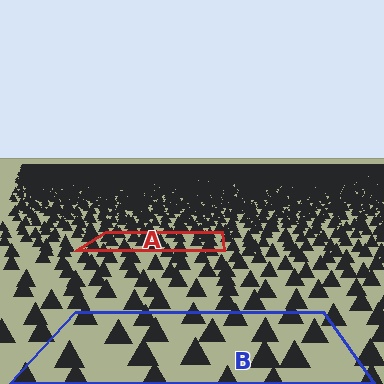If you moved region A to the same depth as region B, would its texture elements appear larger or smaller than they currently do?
They would appear larger. At a closer depth, the same texture elements are projected at a bigger on-screen size.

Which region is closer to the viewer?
Region B is closer. The texture elements there are larger and more spread out.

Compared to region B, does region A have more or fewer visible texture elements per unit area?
Region A has more texture elements per unit area — they are packed more densely because it is farther away.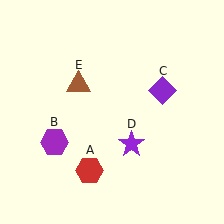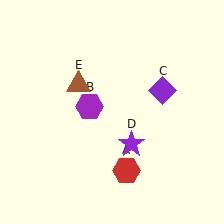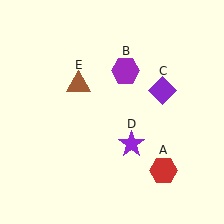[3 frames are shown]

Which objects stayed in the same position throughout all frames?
Purple diamond (object C) and purple star (object D) and brown triangle (object E) remained stationary.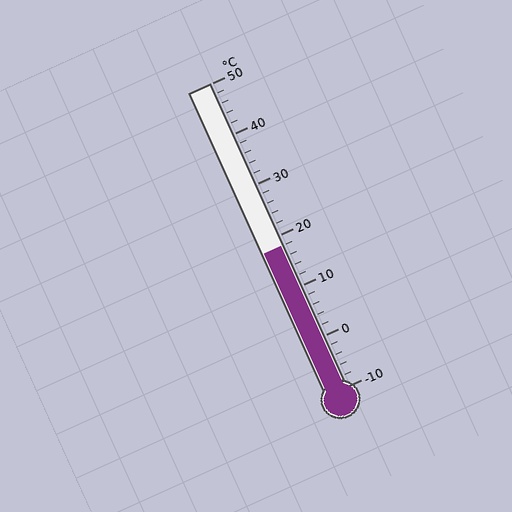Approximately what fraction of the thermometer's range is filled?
The thermometer is filled to approximately 45% of its range.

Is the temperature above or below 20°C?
The temperature is below 20°C.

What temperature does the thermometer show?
The thermometer shows approximately 18°C.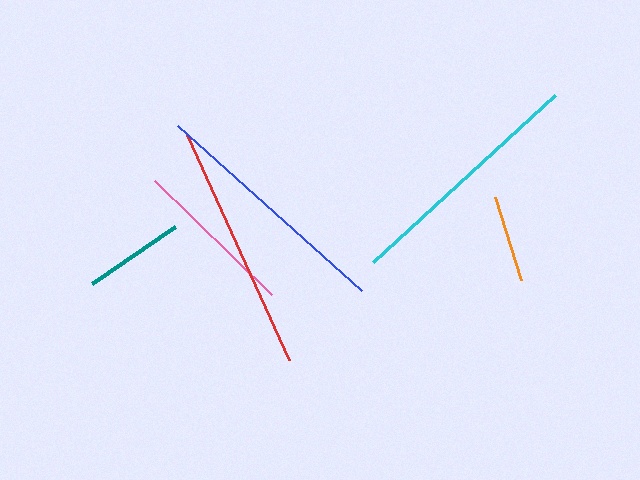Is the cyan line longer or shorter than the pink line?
The cyan line is longer than the pink line.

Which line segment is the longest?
The cyan line is the longest at approximately 248 pixels.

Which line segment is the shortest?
The orange line is the shortest at approximately 87 pixels.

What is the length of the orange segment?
The orange segment is approximately 87 pixels long.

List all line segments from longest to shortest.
From longest to shortest: cyan, blue, red, pink, teal, orange.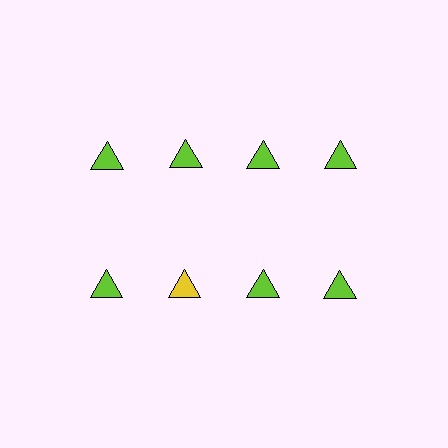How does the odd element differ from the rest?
It has a different color: yellow instead of lime.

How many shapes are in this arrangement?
There are 8 shapes arranged in a grid pattern.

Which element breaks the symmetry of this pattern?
The yellow triangle in the second row, second from left column breaks the symmetry. All other shapes are lime triangles.